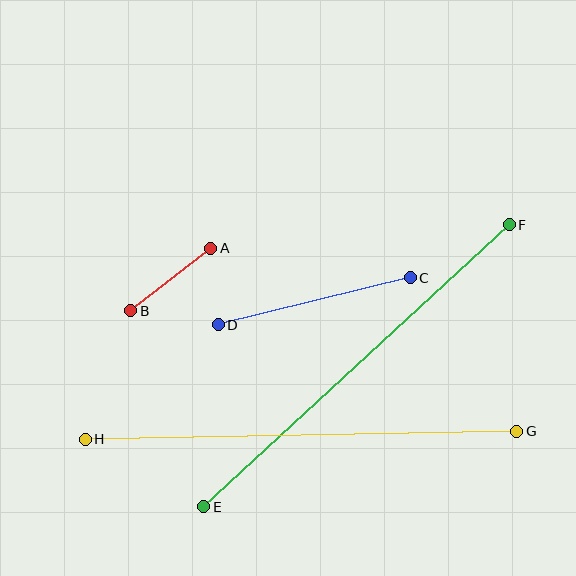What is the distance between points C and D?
The distance is approximately 198 pixels.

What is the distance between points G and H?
The distance is approximately 431 pixels.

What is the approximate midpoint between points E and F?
The midpoint is at approximately (357, 366) pixels.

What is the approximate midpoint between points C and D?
The midpoint is at approximately (314, 301) pixels.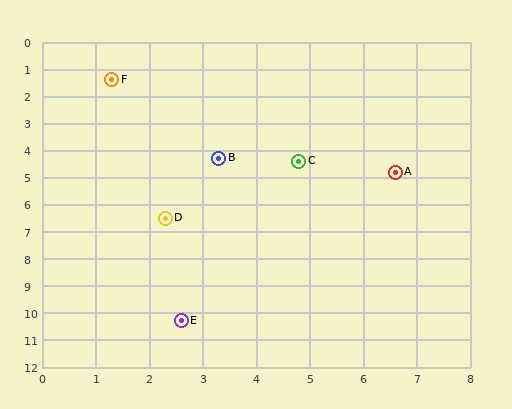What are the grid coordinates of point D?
Point D is at approximately (2.3, 6.5).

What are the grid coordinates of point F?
Point F is at approximately (1.3, 1.4).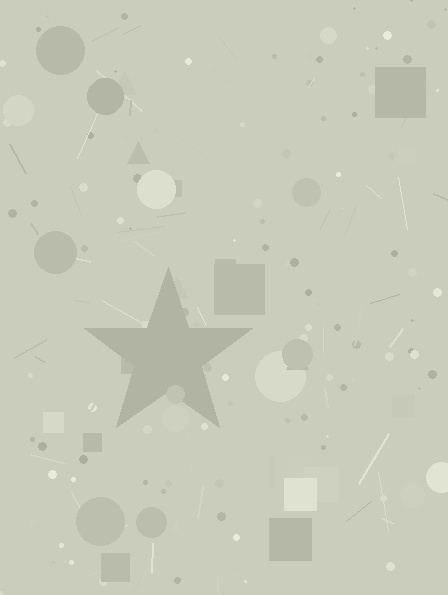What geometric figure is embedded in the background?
A star is embedded in the background.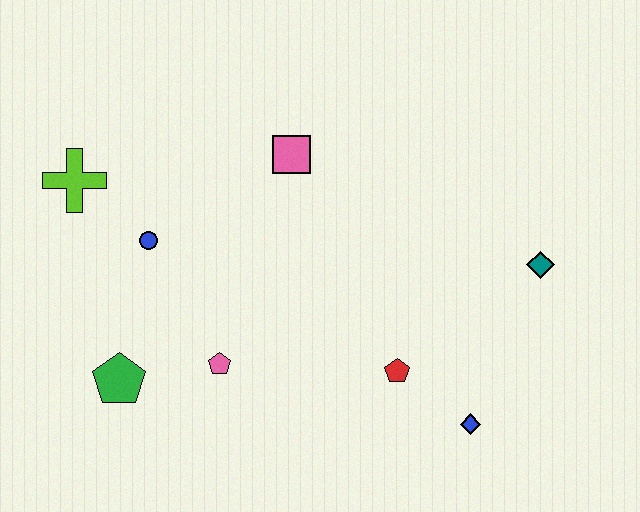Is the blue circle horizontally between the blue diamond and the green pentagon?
Yes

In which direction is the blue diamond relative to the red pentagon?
The blue diamond is to the right of the red pentagon.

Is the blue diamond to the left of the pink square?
No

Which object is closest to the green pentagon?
The pink pentagon is closest to the green pentagon.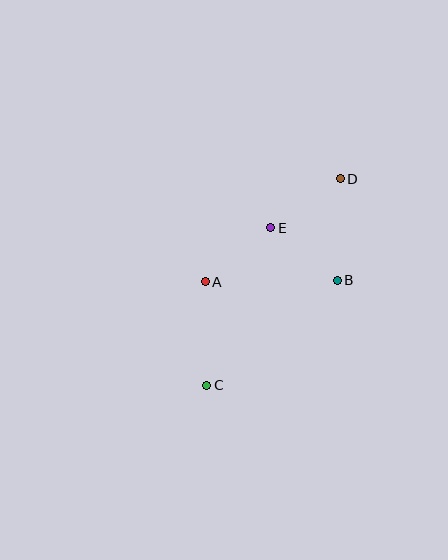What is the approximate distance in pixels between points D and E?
The distance between D and E is approximately 85 pixels.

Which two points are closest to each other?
Points B and E are closest to each other.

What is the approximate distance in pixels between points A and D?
The distance between A and D is approximately 170 pixels.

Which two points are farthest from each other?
Points C and D are farthest from each other.